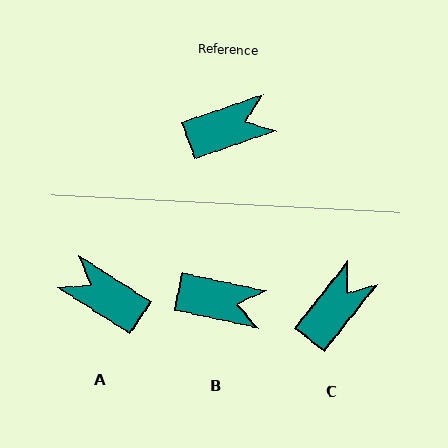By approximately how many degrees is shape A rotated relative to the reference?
Approximately 128 degrees counter-clockwise.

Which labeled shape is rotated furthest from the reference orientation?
A, about 128 degrees away.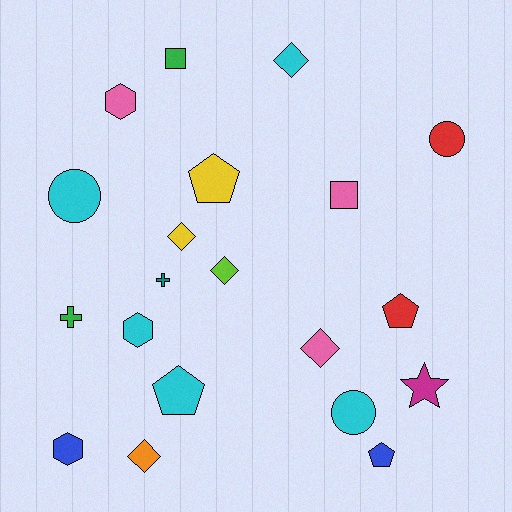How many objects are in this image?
There are 20 objects.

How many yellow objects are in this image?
There are 2 yellow objects.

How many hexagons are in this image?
There are 3 hexagons.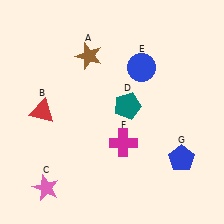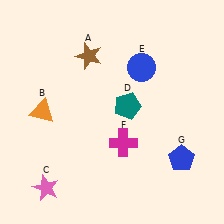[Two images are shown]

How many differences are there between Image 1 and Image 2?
There is 1 difference between the two images.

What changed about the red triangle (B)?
In Image 1, B is red. In Image 2, it changed to orange.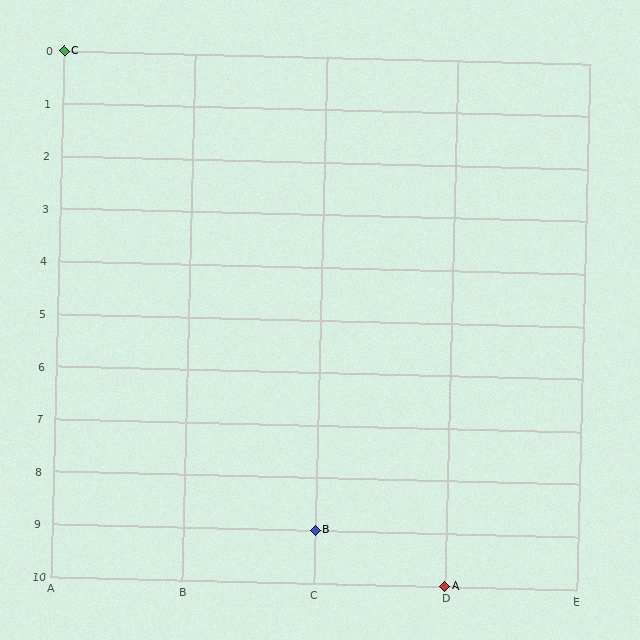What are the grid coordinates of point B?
Point B is at grid coordinates (C, 9).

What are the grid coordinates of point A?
Point A is at grid coordinates (D, 10).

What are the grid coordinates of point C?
Point C is at grid coordinates (A, 0).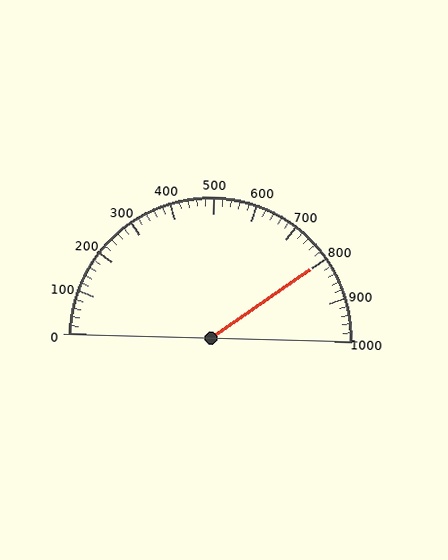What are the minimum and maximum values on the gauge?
The gauge ranges from 0 to 1000.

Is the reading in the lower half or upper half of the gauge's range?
The reading is in the upper half of the range (0 to 1000).